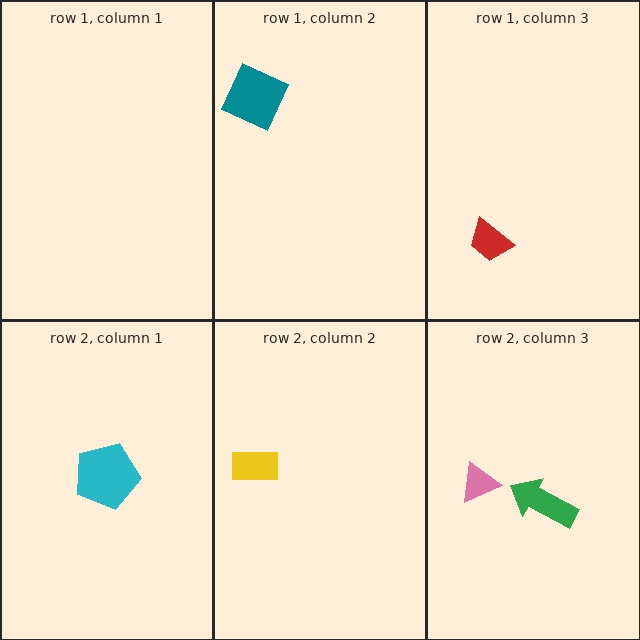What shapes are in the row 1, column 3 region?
The red trapezoid.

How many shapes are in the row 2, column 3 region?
2.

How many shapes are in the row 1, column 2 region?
1.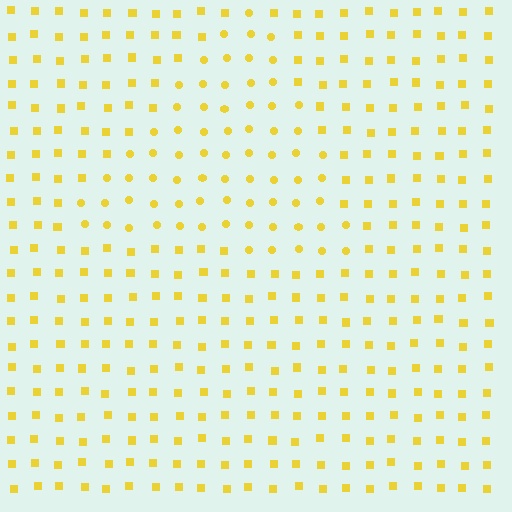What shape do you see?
I see a triangle.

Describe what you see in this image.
The image is filled with small yellow elements arranged in a uniform grid. A triangle-shaped region contains circles, while the surrounding area contains squares. The boundary is defined purely by the change in element shape.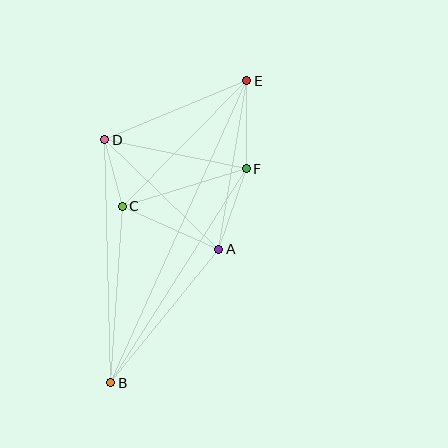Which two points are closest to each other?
Points C and D are closest to each other.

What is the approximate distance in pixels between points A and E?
The distance between A and E is approximately 171 pixels.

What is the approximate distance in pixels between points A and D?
The distance between A and D is approximately 158 pixels.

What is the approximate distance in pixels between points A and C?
The distance between A and C is approximately 106 pixels.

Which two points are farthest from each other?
Points B and E are farthest from each other.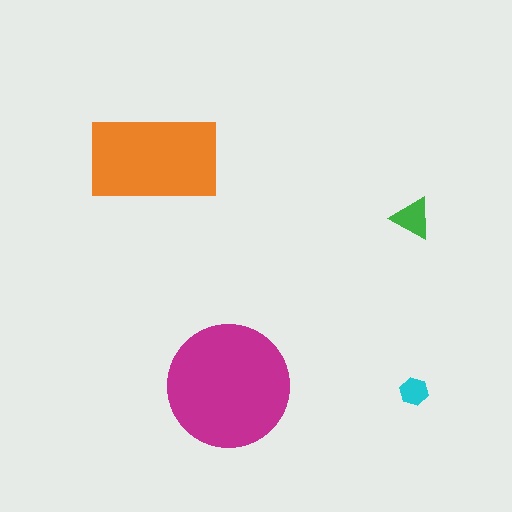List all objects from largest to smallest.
The magenta circle, the orange rectangle, the green triangle, the cyan hexagon.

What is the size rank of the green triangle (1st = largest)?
3rd.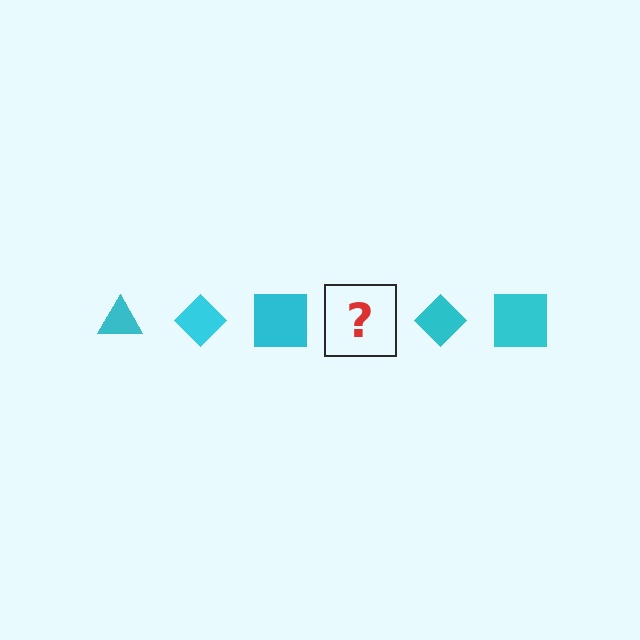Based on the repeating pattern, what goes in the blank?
The blank should be a cyan triangle.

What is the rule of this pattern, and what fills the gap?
The rule is that the pattern cycles through triangle, diamond, square shapes in cyan. The gap should be filled with a cyan triangle.